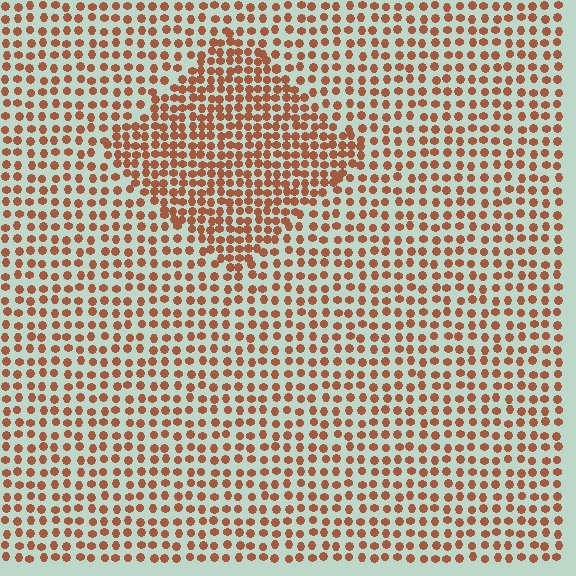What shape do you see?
I see a diamond.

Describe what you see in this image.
The image contains small brown elements arranged at two different densities. A diamond-shaped region is visible where the elements are more densely packed than the surrounding area.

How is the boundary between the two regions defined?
The boundary is defined by a change in element density (approximately 1.7x ratio). All elements are the same color, size, and shape.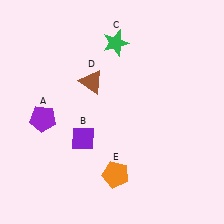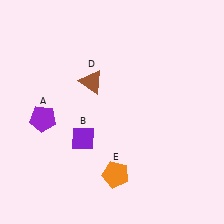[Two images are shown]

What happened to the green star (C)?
The green star (C) was removed in Image 2. It was in the top-right area of Image 1.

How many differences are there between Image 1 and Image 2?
There is 1 difference between the two images.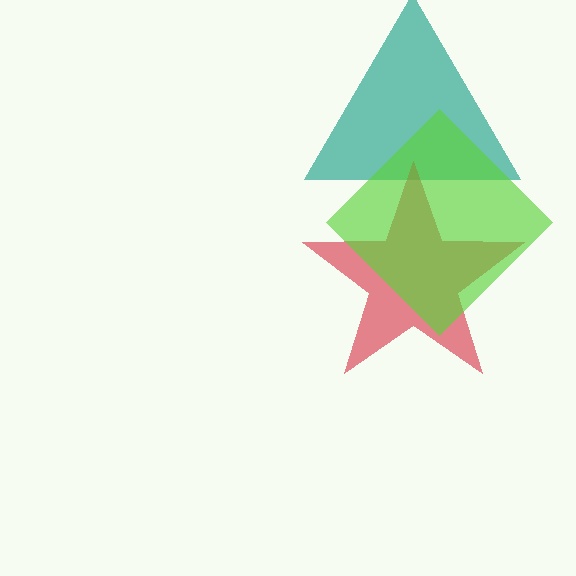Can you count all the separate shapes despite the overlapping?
Yes, there are 3 separate shapes.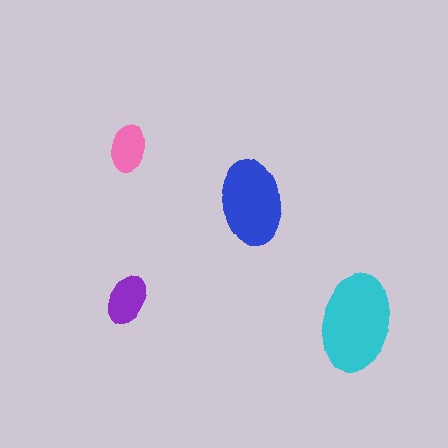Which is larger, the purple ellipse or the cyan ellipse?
The cyan one.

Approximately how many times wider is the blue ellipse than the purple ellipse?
About 1.5 times wider.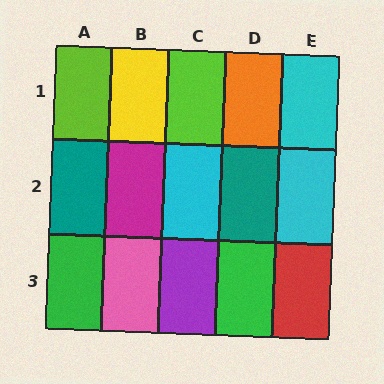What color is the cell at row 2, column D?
Teal.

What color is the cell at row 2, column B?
Magenta.